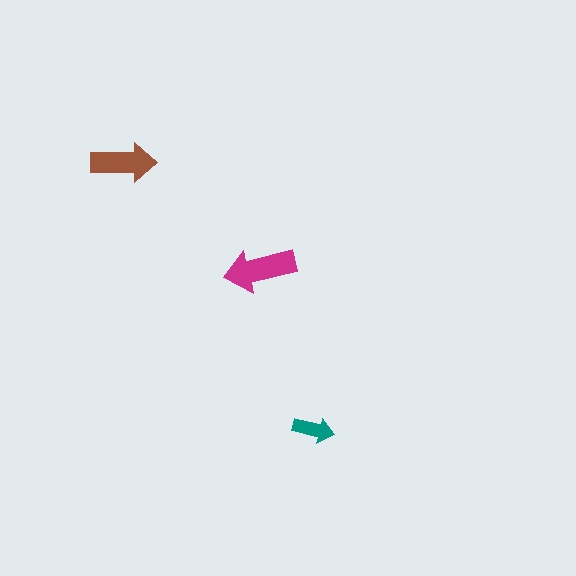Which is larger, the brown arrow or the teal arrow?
The brown one.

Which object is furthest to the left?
The brown arrow is leftmost.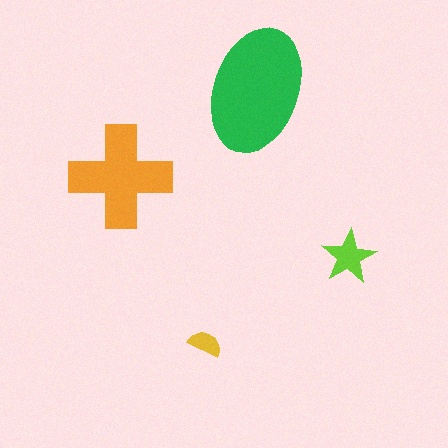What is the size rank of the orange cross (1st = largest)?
2nd.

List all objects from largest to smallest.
The green ellipse, the orange cross, the lime star, the yellow semicircle.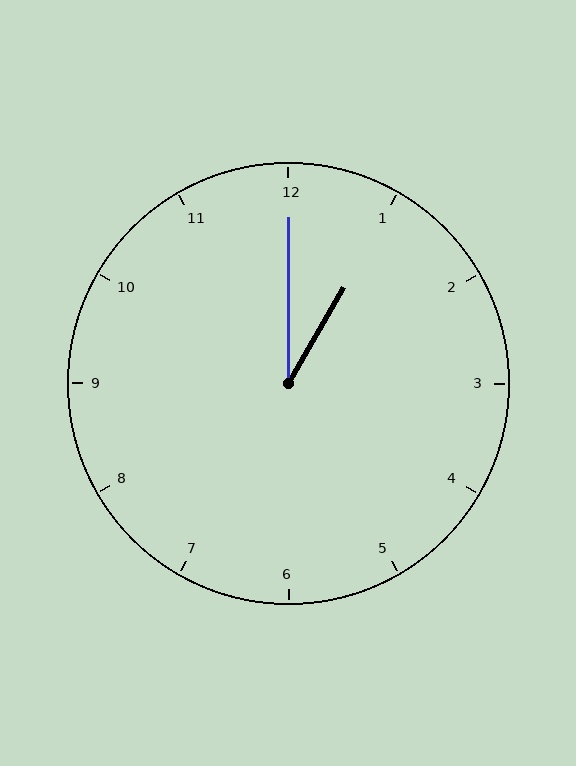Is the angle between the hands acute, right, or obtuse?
It is acute.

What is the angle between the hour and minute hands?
Approximately 30 degrees.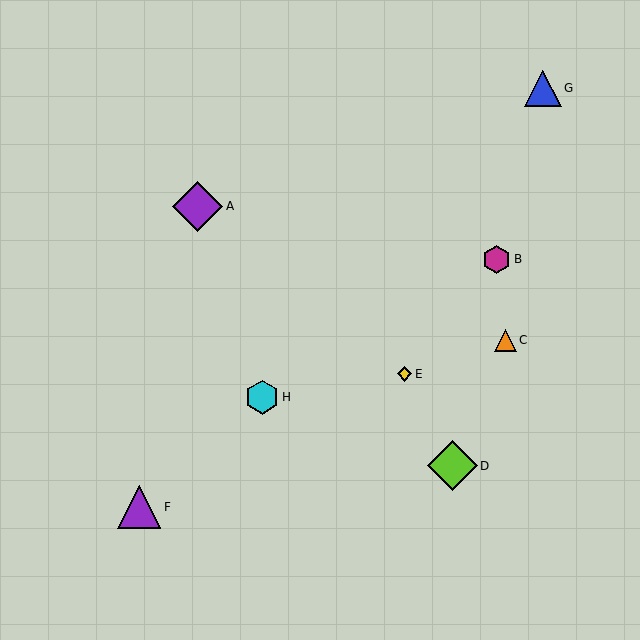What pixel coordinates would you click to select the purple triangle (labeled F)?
Click at (139, 507) to select the purple triangle F.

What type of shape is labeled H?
Shape H is a cyan hexagon.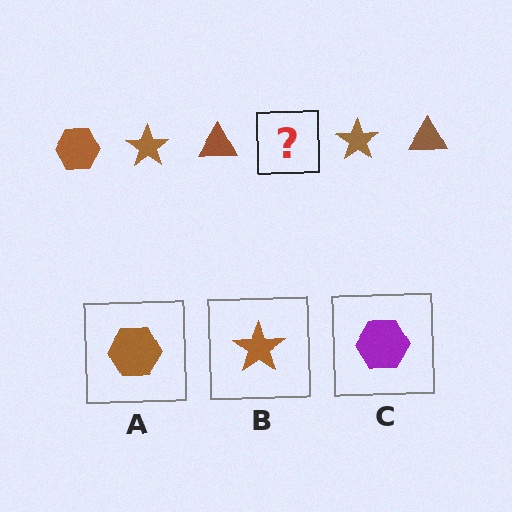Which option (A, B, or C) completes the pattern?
A.